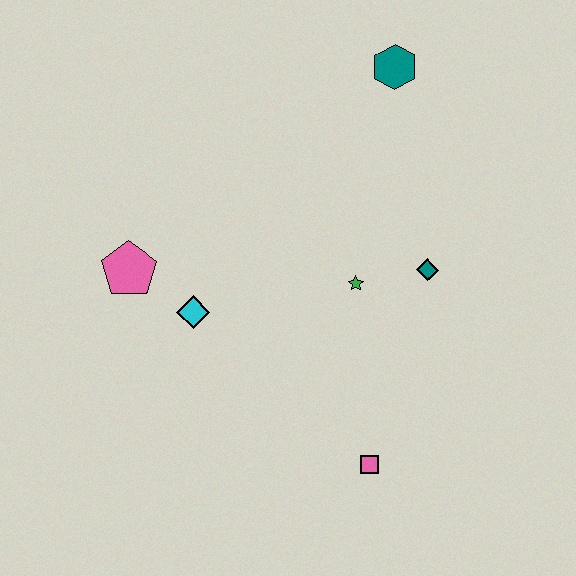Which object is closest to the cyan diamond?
The pink pentagon is closest to the cyan diamond.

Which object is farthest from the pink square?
The teal hexagon is farthest from the pink square.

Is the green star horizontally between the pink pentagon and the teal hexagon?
Yes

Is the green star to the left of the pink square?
Yes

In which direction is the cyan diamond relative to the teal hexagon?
The cyan diamond is below the teal hexagon.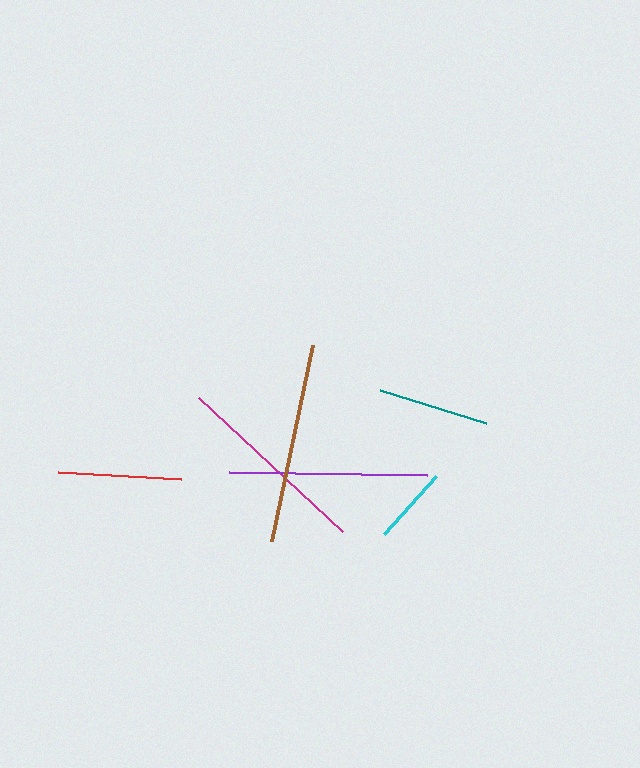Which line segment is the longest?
The brown line is the longest at approximately 201 pixels.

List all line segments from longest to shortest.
From longest to shortest: brown, purple, magenta, red, teal, cyan.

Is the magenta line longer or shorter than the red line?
The magenta line is longer than the red line.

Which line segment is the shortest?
The cyan line is the shortest at approximately 78 pixels.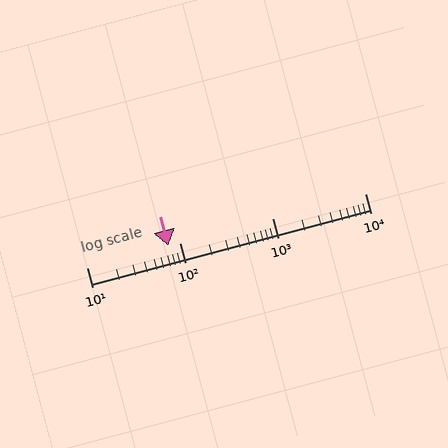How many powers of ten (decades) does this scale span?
The scale spans 3 decades, from 10 to 10000.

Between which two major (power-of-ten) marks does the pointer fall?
The pointer is between 10 and 100.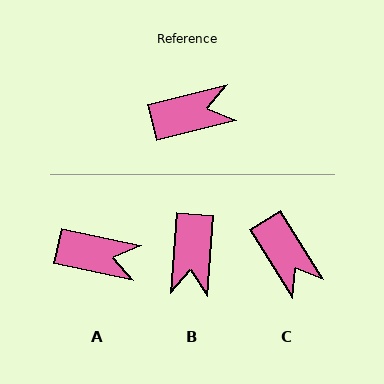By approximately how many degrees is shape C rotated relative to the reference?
Approximately 72 degrees clockwise.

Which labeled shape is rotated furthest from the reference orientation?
B, about 108 degrees away.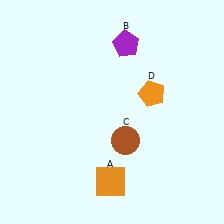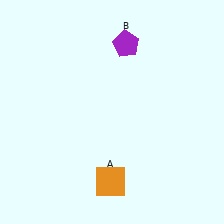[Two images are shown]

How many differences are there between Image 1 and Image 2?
There are 2 differences between the two images.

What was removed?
The brown circle (C), the orange pentagon (D) were removed in Image 2.